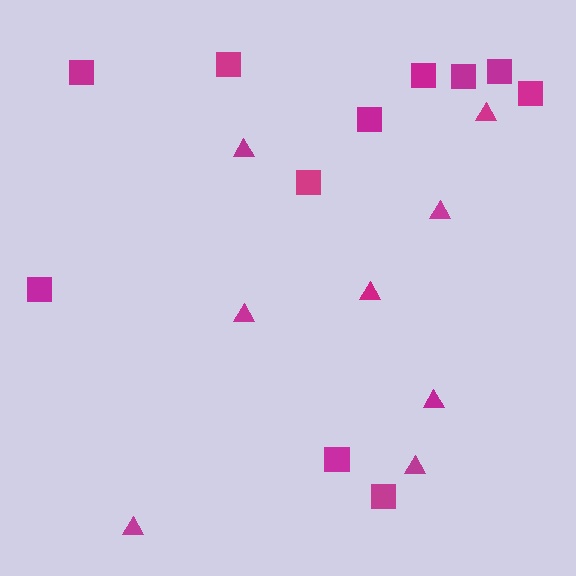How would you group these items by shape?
There are 2 groups: one group of triangles (8) and one group of squares (11).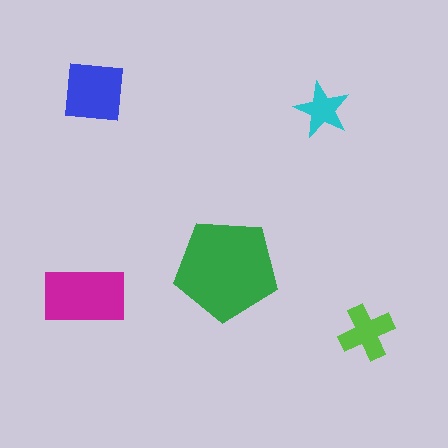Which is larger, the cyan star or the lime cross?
The lime cross.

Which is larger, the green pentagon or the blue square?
The green pentagon.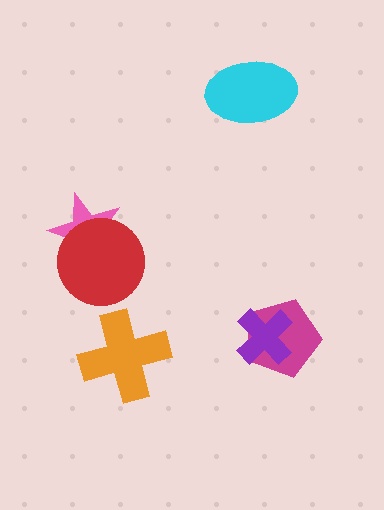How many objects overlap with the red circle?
1 object overlaps with the red circle.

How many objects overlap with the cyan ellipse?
0 objects overlap with the cyan ellipse.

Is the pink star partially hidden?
Yes, it is partially covered by another shape.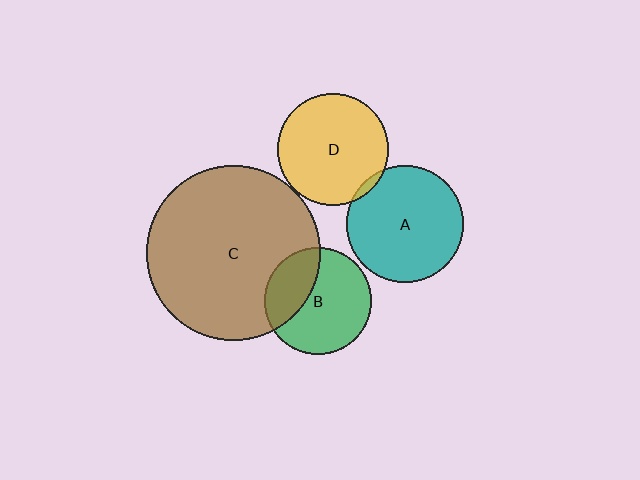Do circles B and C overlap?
Yes.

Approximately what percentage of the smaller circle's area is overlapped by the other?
Approximately 30%.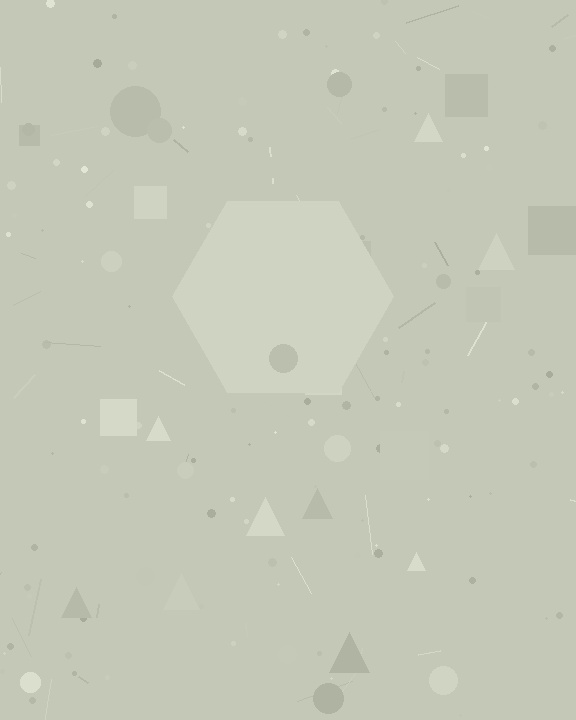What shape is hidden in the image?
A hexagon is hidden in the image.